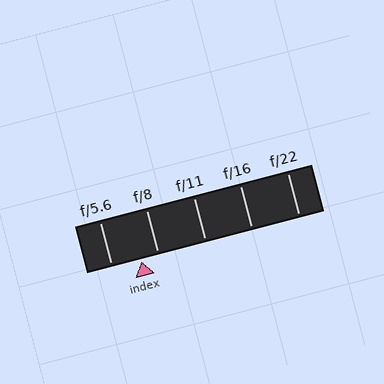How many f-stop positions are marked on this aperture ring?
There are 5 f-stop positions marked.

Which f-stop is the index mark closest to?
The index mark is closest to f/8.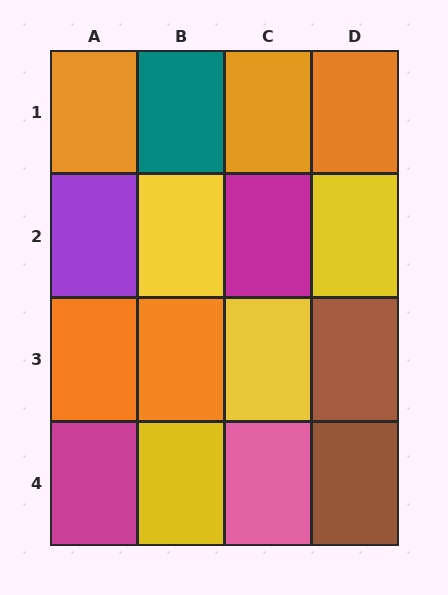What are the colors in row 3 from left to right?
Orange, orange, yellow, brown.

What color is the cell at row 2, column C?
Magenta.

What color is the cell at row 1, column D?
Orange.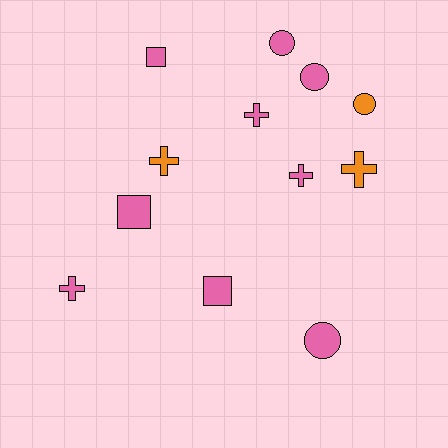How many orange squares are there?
There are no orange squares.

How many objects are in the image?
There are 12 objects.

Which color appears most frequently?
Pink, with 9 objects.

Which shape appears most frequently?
Cross, with 5 objects.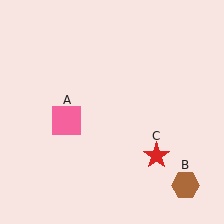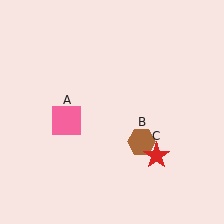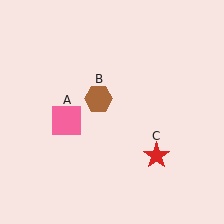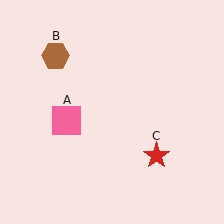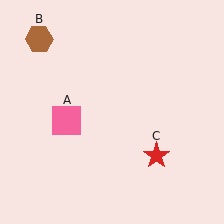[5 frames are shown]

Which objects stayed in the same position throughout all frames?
Pink square (object A) and red star (object C) remained stationary.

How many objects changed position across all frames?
1 object changed position: brown hexagon (object B).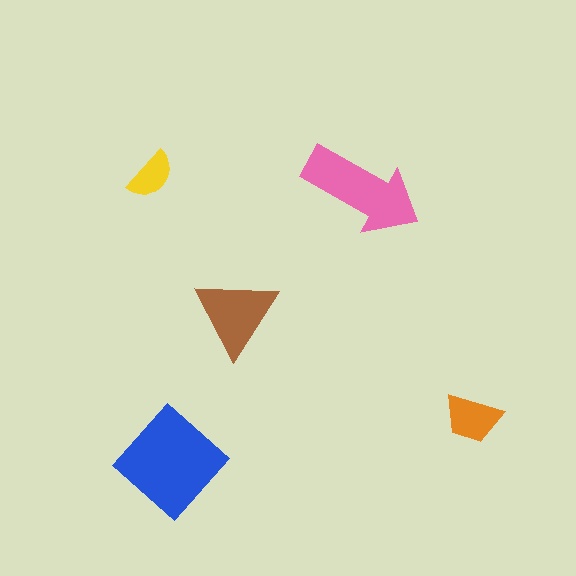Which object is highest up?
The yellow semicircle is topmost.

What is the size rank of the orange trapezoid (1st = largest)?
4th.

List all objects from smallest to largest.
The yellow semicircle, the orange trapezoid, the brown triangle, the pink arrow, the blue diamond.